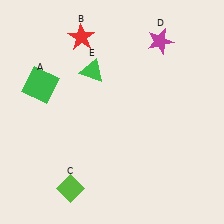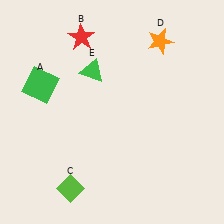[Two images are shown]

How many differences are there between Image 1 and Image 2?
There is 1 difference between the two images.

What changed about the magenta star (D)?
In Image 1, D is magenta. In Image 2, it changed to orange.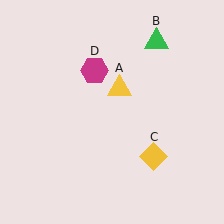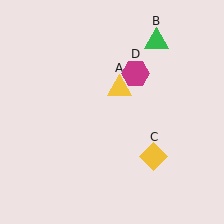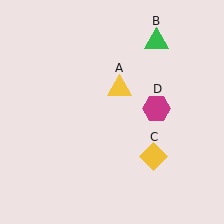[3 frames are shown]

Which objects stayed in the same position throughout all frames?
Yellow triangle (object A) and green triangle (object B) and yellow diamond (object C) remained stationary.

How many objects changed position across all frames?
1 object changed position: magenta hexagon (object D).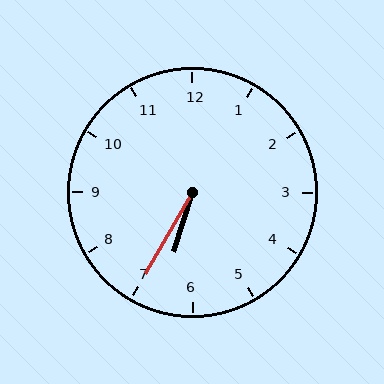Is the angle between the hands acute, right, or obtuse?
It is acute.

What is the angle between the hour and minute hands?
Approximately 12 degrees.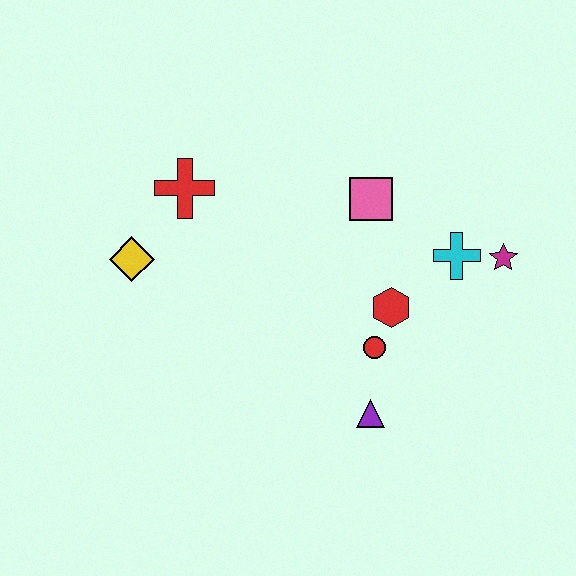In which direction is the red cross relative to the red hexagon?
The red cross is to the left of the red hexagon.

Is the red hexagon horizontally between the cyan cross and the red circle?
Yes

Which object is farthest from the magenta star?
The yellow diamond is farthest from the magenta star.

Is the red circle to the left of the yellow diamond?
No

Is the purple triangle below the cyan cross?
Yes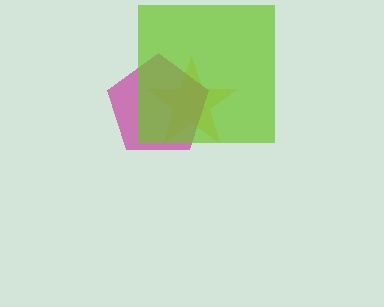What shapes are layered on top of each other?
The layered shapes are: a yellow star, a magenta pentagon, a lime square.